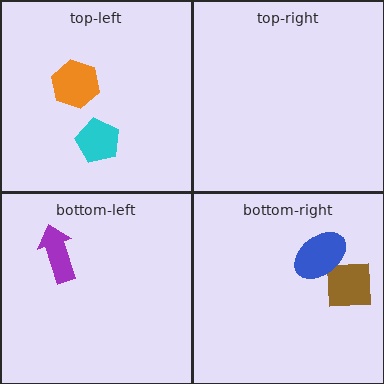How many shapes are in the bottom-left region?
1.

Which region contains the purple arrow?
The bottom-left region.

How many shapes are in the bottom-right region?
2.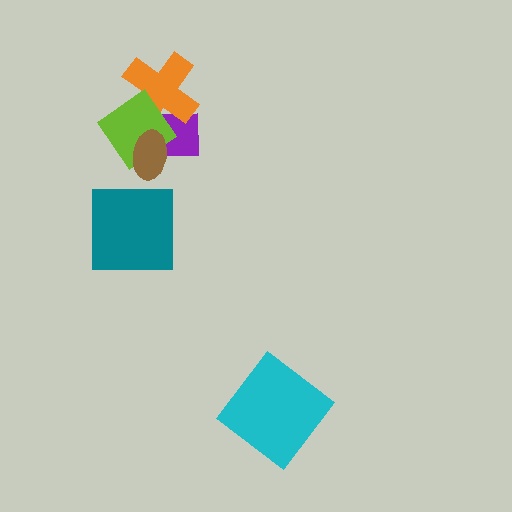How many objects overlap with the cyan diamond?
0 objects overlap with the cyan diamond.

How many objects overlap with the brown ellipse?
2 objects overlap with the brown ellipse.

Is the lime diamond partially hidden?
Yes, it is partially covered by another shape.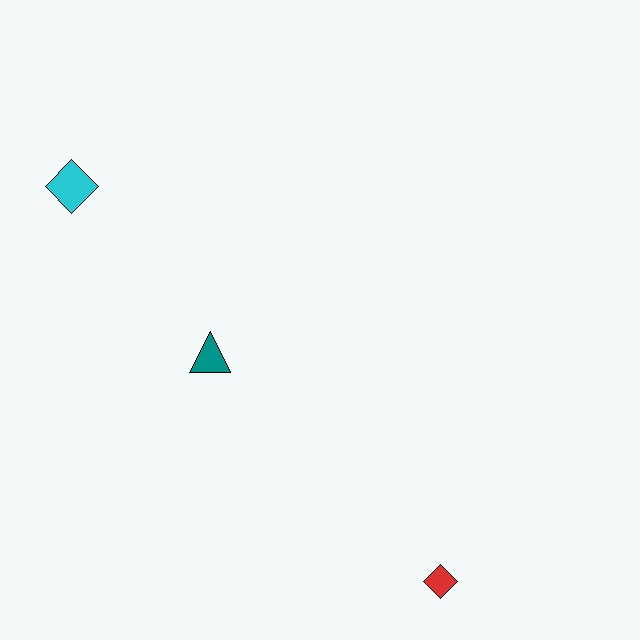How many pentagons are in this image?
There are no pentagons.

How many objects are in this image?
There are 3 objects.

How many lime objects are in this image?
There are no lime objects.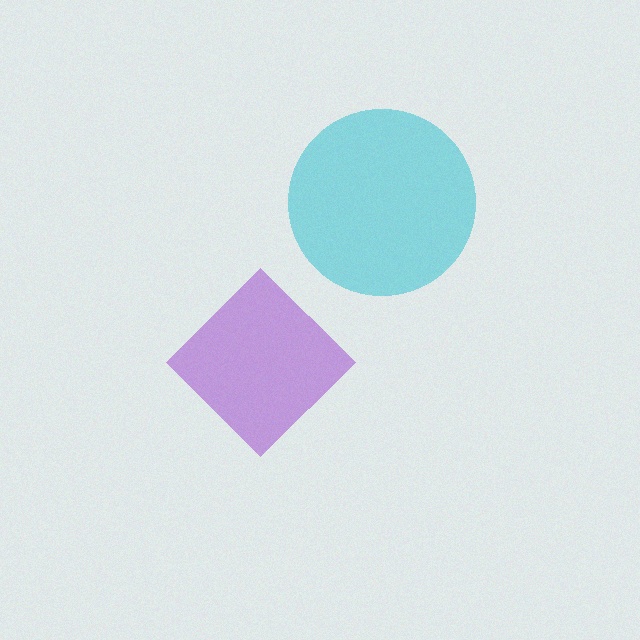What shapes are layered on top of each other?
The layered shapes are: a purple diamond, a cyan circle.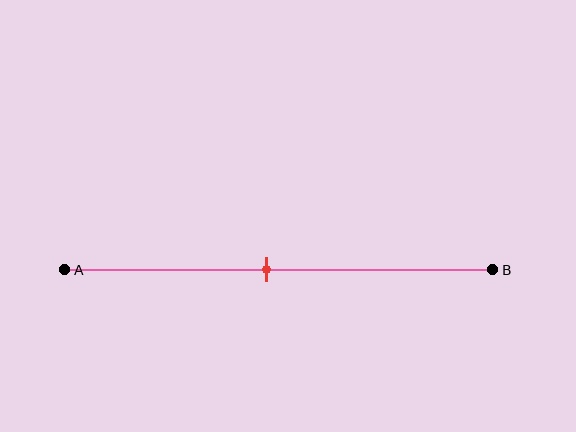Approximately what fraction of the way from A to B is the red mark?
The red mark is approximately 45% of the way from A to B.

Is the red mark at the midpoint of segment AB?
Yes, the mark is approximately at the midpoint.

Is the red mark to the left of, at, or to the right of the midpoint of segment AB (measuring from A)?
The red mark is approximately at the midpoint of segment AB.